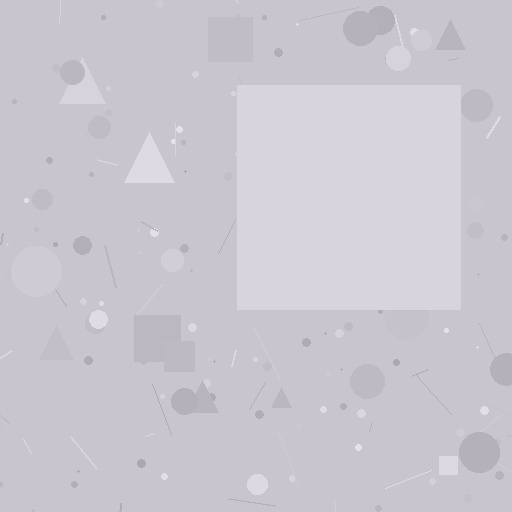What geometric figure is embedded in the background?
A square is embedded in the background.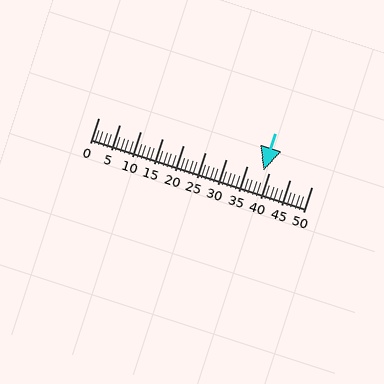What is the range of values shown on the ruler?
The ruler shows values from 0 to 50.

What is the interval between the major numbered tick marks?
The major tick marks are spaced 5 units apart.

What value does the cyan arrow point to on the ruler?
The cyan arrow points to approximately 39.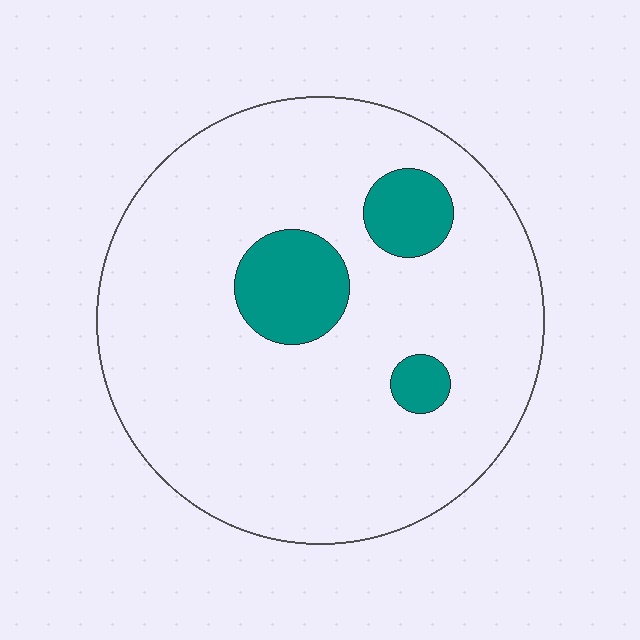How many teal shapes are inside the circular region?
3.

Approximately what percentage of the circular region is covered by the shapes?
Approximately 15%.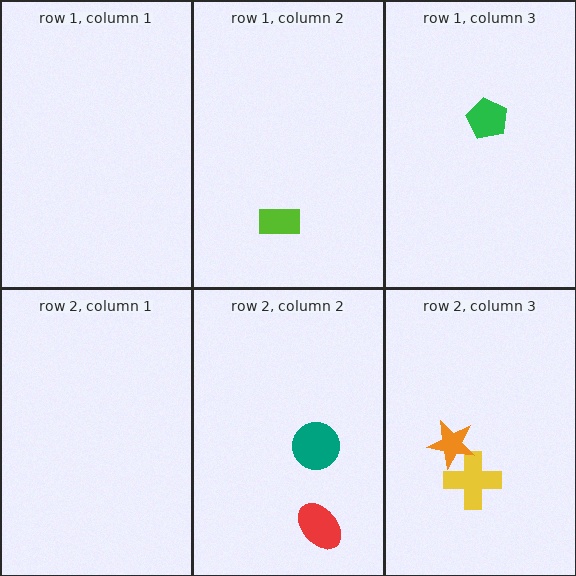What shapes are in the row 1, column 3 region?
The green pentagon.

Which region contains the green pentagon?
The row 1, column 3 region.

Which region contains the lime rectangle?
The row 1, column 2 region.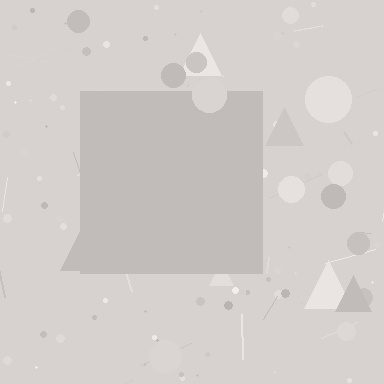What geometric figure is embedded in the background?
A square is embedded in the background.